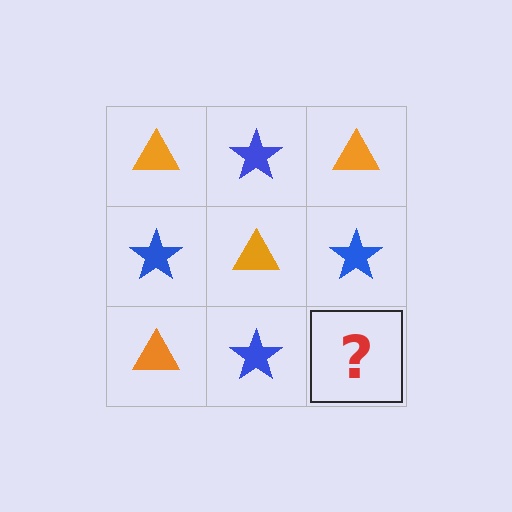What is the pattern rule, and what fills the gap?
The rule is that it alternates orange triangle and blue star in a checkerboard pattern. The gap should be filled with an orange triangle.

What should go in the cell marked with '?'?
The missing cell should contain an orange triangle.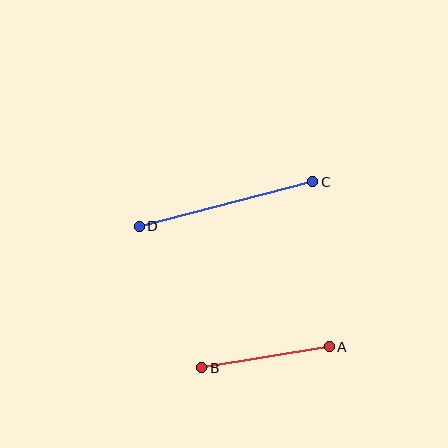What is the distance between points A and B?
The distance is approximately 129 pixels.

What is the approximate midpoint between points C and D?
The midpoint is at approximately (226, 204) pixels.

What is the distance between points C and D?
The distance is approximately 179 pixels.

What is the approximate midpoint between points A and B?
The midpoint is at approximately (266, 357) pixels.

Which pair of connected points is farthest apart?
Points C and D are farthest apart.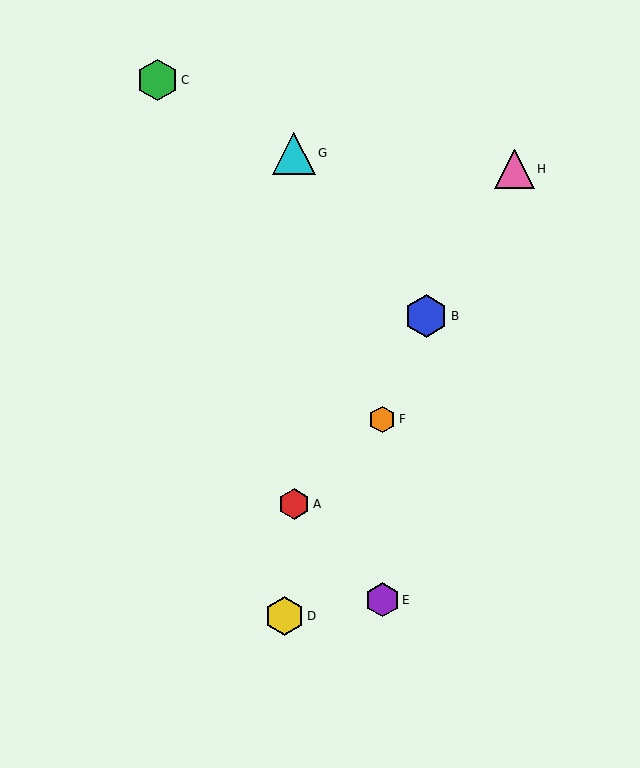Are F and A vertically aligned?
No, F is at x≈382 and A is at x≈294.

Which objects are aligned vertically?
Objects E, F are aligned vertically.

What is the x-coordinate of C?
Object C is at x≈158.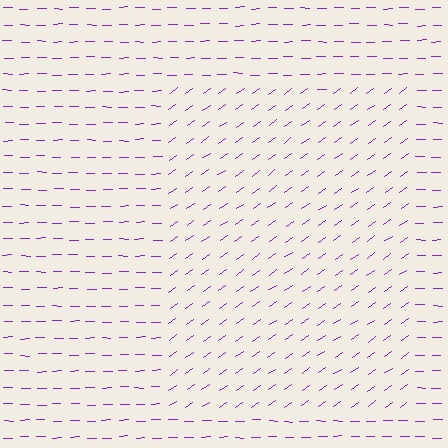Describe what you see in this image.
The image is filled with small purple line segments. A rectangle region in the image has lines oriented differently from the surrounding lines, creating a visible texture boundary.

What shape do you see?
I see a rectangle.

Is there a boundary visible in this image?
Yes, there is a texture boundary formed by a change in line orientation.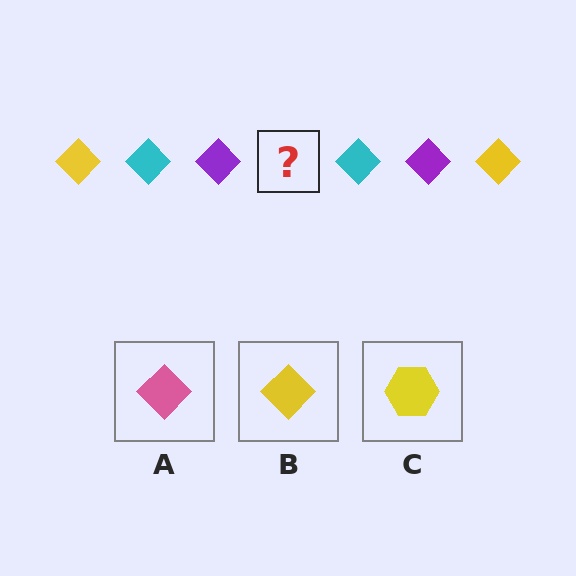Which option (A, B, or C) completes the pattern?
B.